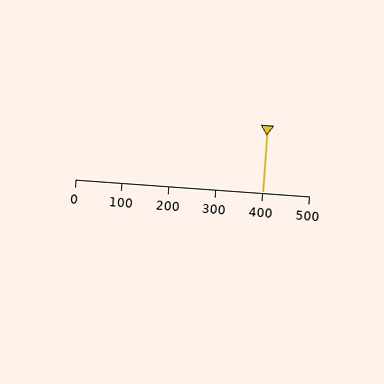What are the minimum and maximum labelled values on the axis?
The axis runs from 0 to 500.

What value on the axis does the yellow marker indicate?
The marker indicates approximately 400.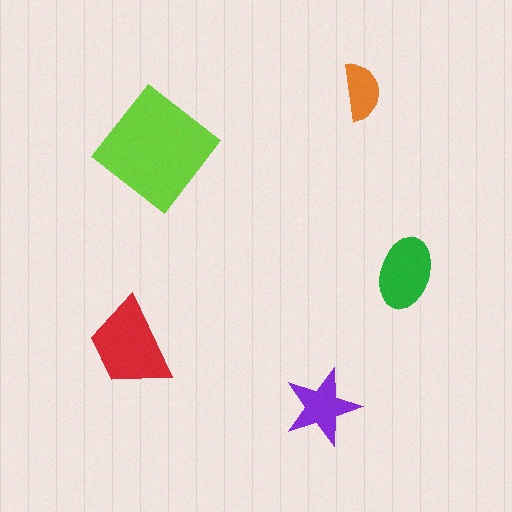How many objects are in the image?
There are 5 objects in the image.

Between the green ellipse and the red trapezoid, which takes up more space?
The red trapezoid.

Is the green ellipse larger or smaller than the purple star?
Larger.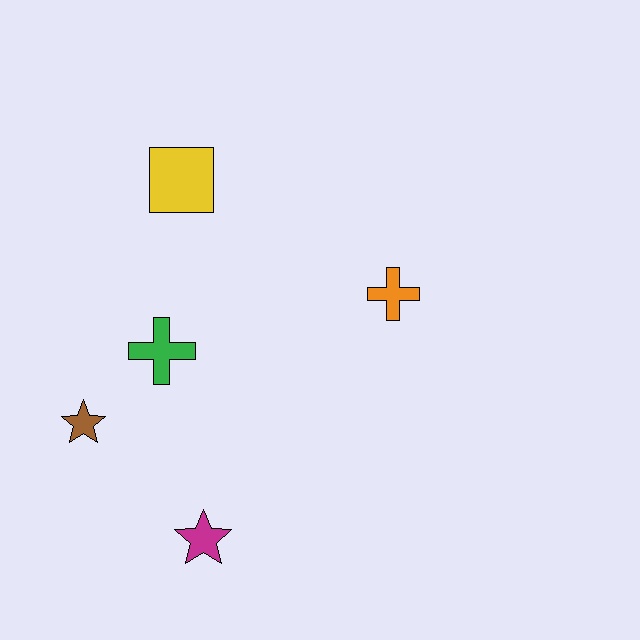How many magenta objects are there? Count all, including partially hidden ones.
There is 1 magenta object.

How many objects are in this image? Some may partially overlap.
There are 5 objects.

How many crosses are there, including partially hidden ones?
There are 2 crosses.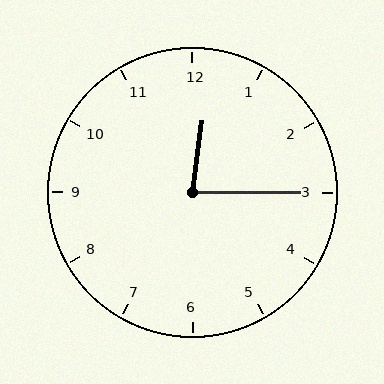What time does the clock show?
12:15.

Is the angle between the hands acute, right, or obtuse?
It is acute.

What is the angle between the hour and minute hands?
Approximately 82 degrees.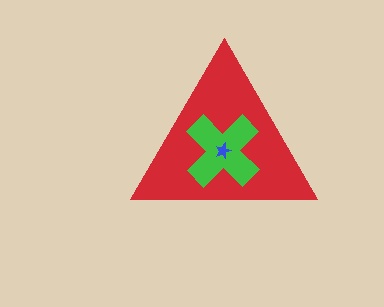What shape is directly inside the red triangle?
The green cross.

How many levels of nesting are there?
3.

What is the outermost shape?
The red triangle.